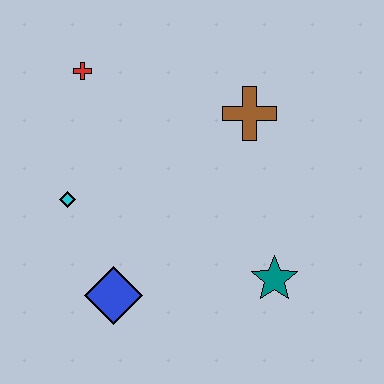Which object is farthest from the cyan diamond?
The teal star is farthest from the cyan diamond.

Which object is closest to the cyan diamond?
The blue diamond is closest to the cyan diamond.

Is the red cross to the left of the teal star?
Yes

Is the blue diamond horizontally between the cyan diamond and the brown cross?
Yes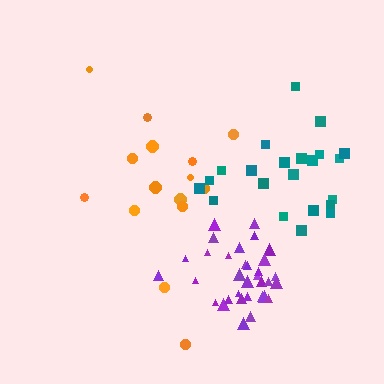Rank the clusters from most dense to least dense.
purple, teal, orange.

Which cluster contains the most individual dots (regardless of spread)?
Purple (33).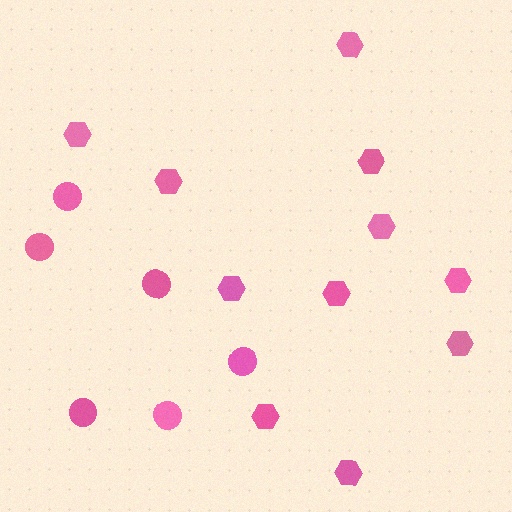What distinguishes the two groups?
There are 2 groups: one group of hexagons (11) and one group of circles (6).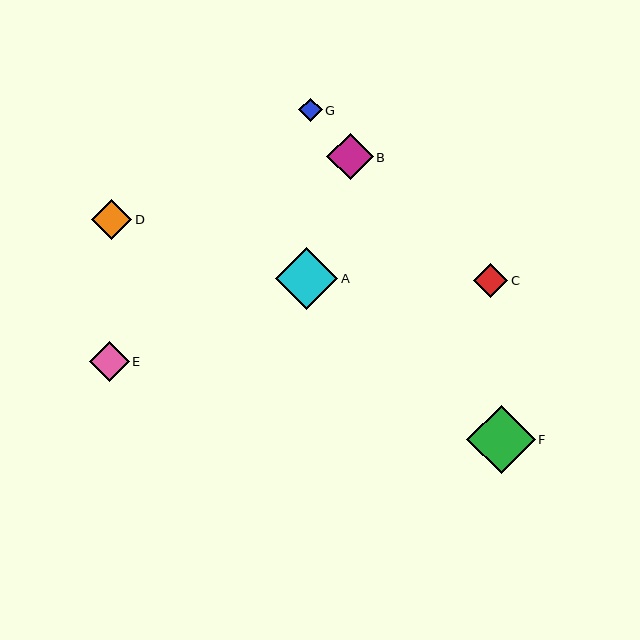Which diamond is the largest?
Diamond F is the largest with a size of approximately 68 pixels.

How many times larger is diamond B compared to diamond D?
Diamond B is approximately 1.2 times the size of diamond D.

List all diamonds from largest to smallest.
From largest to smallest: F, A, B, D, E, C, G.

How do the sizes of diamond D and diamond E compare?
Diamond D and diamond E are approximately the same size.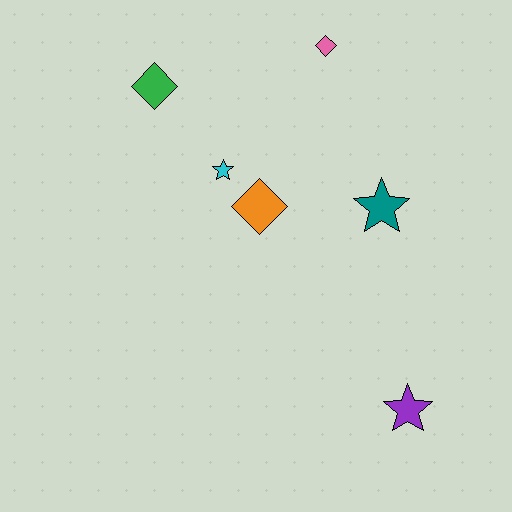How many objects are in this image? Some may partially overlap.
There are 6 objects.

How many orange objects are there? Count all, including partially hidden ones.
There is 1 orange object.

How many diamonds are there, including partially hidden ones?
There are 3 diamonds.